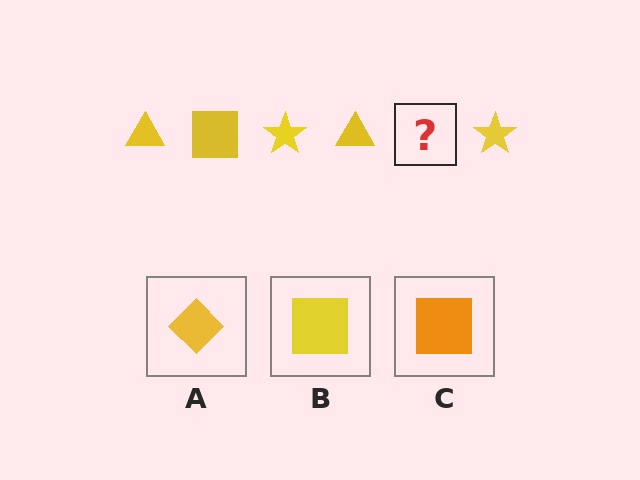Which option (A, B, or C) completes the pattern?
B.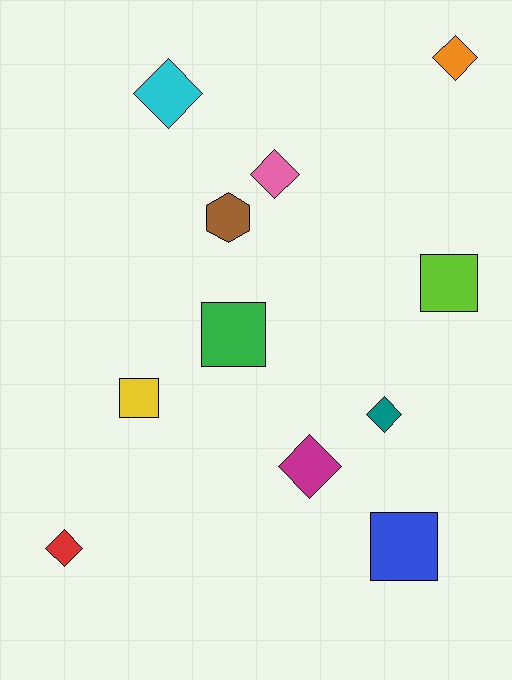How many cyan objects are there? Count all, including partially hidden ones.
There is 1 cyan object.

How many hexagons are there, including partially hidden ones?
There is 1 hexagon.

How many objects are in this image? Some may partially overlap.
There are 11 objects.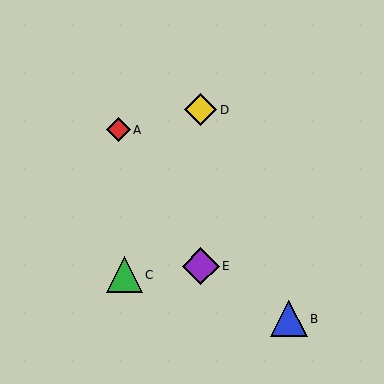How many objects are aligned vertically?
2 objects (D, E) are aligned vertically.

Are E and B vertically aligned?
No, E is at x≈201 and B is at x≈289.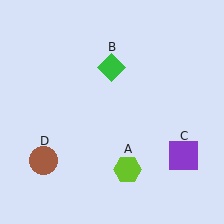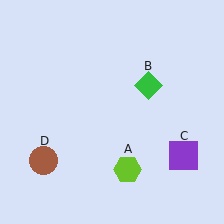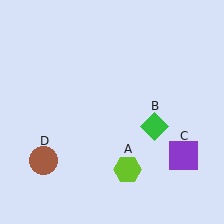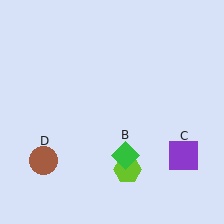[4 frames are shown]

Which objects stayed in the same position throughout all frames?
Lime hexagon (object A) and purple square (object C) and brown circle (object D) remained stationary.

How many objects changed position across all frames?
1 object changed position: green diamond (object B).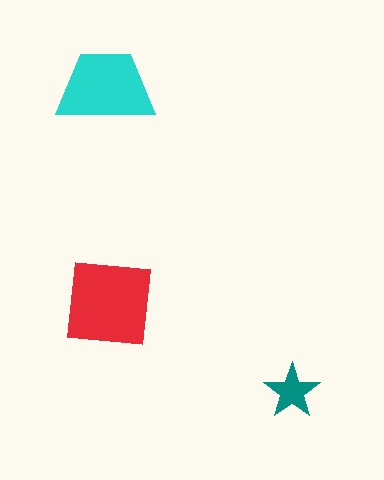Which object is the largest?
The red square.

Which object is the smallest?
The teal star.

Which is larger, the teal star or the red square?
The red square.